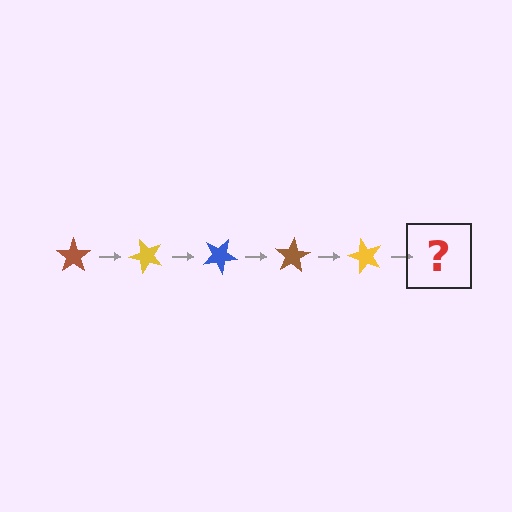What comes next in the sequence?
The next element should be a blue star, rotated 250 degrees from the start.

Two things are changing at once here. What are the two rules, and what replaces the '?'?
The two rules are that it rotates 50 degrees each step and the color cycles through brown, yellow, and blue. The '?' should be a blue star, rotated 250 degrees from the start.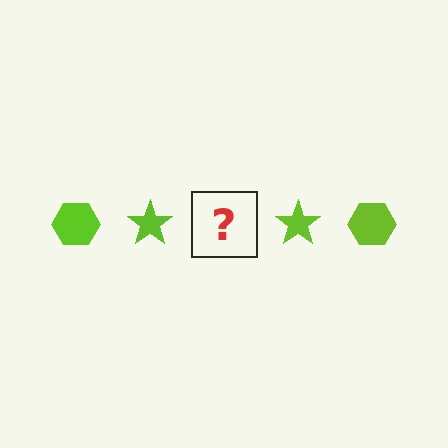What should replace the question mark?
The question mark should be replaced with a lime hexagon.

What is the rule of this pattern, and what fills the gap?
The rule is that the pattern cycles through hexagon, star shapes in lime. The gap should be filled with a lime hexagon.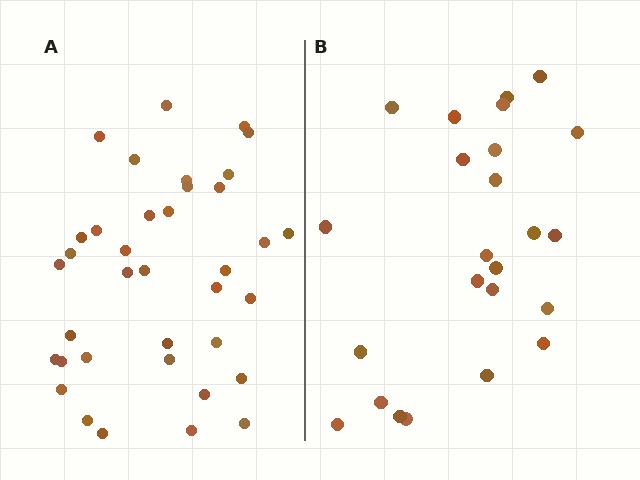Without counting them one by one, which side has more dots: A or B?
Region A (the left region) has more dots.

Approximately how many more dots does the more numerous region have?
Region A has approximately 15 more dots than region B.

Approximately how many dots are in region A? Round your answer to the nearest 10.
About 40 dots. (The exact count is 37, which rounds to 40.)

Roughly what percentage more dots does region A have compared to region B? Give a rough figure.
About 55% more.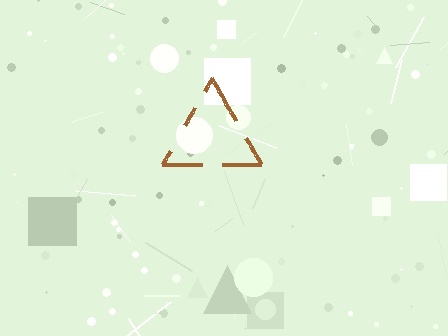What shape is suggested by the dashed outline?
The dashed outline suggests a triangle.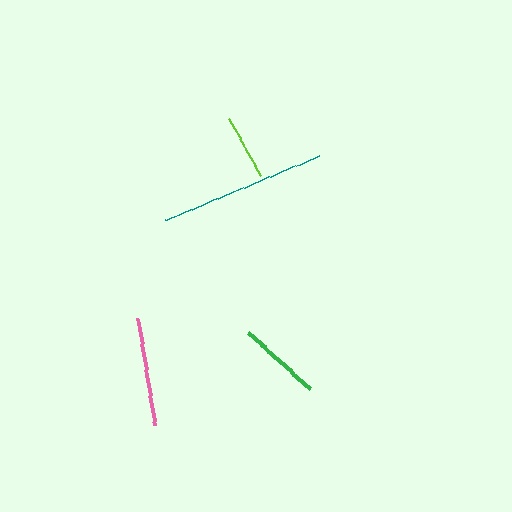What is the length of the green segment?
The green segment is approximately 83 pixels long.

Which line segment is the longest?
The teal line is the longest at approximately 166 pixels.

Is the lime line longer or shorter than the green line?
The green line is longer than the lime line.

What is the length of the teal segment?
The teal segment is approximately 166 pixels long.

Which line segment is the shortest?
The lime line is the shortest at approximately 65 pixels.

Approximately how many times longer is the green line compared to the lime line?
The green line is approximately 1.3 times the length of the lime line.